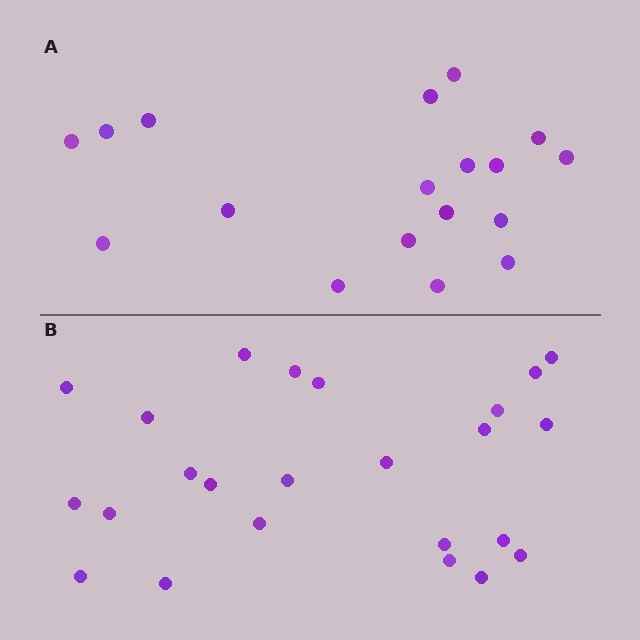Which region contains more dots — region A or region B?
Region B (the bottom region) has more dots.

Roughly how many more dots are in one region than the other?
Region B has about 6 more dots than region A.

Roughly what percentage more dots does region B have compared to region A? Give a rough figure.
About 35% more.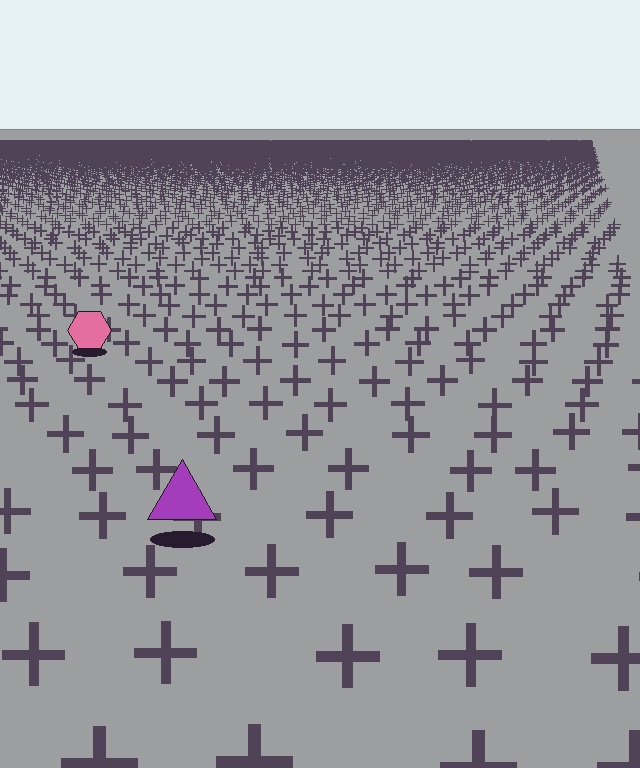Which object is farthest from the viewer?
The pink hexagon is farthest from the viewer. It appears smaller and the ground texture around it is denser.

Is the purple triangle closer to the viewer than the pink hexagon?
Yes. The purple triangle is closer — you can tell from the texture gradient: the ground texture is coarser near it.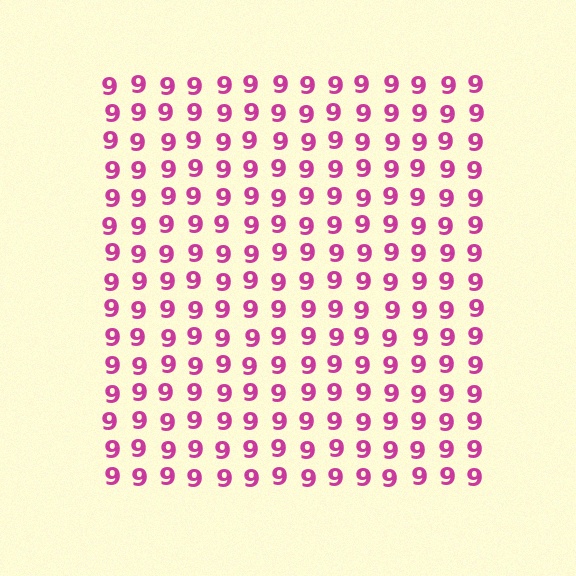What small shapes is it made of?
It is made of small digit 9's.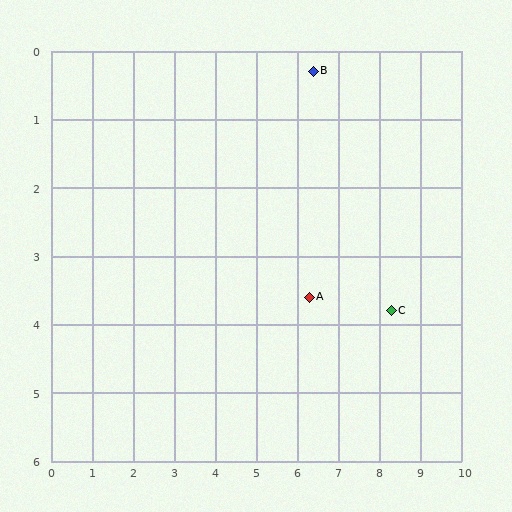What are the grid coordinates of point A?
Point A is at approximately (6.3, 3.6).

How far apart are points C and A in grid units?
Points C and A are about 2.0 grid units apart.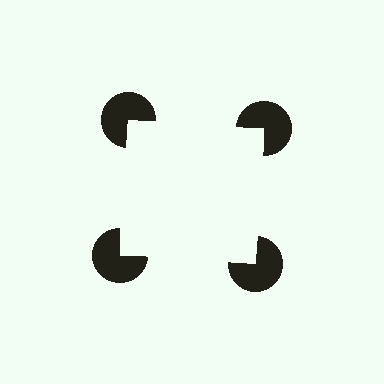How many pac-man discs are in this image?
There are 4 — one at each vertex of the illusory square.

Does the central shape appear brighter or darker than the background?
It typically appears slightly brighter than the background, even though no actual brightness change is drawn.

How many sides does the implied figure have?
4 sides.